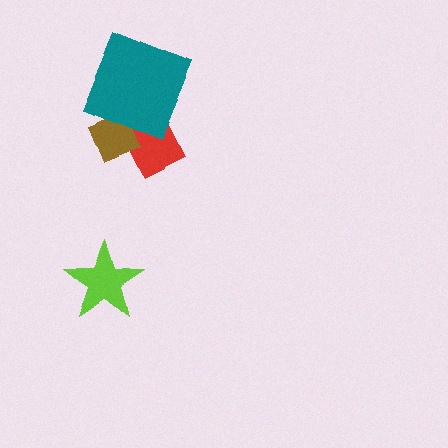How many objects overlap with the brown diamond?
2 objects overlap with the brown diamond.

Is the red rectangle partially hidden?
Yes, it is partially covered by another shape.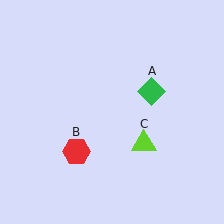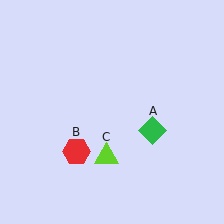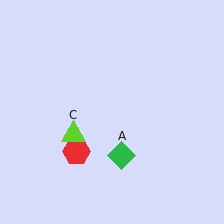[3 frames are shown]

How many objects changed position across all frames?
2 objects changed position: green diamond (object A), lime triangle (object C).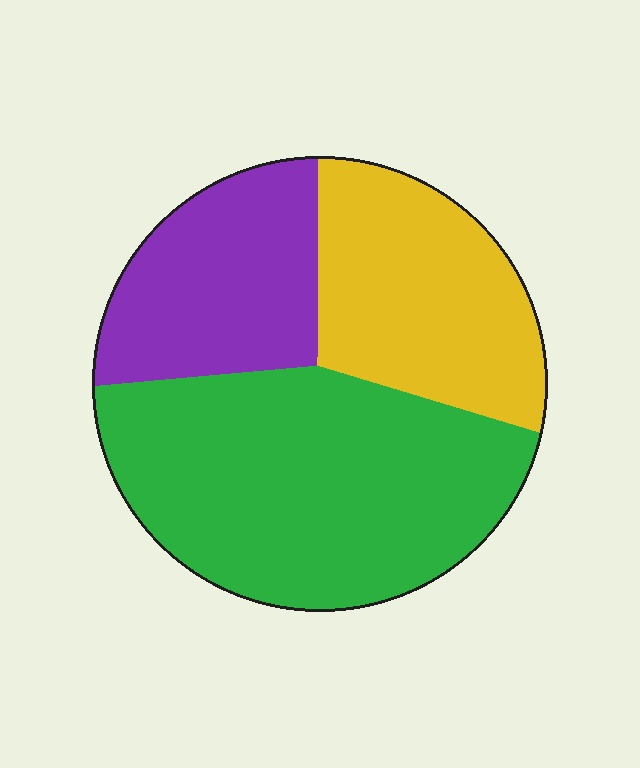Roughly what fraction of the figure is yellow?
Yellow takes up about one quarter (1/4) of the figure.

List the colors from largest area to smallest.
From largest to smallest: green, yellow, purple.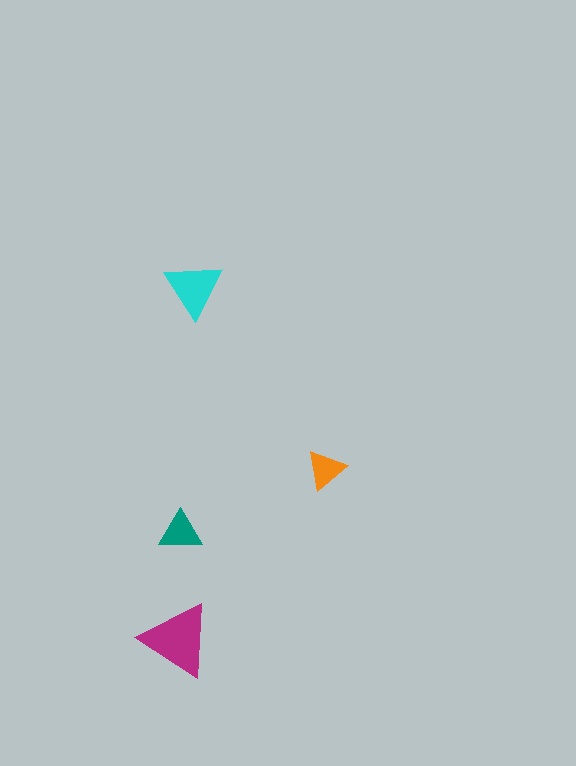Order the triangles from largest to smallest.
the magenta one, the cyan one, the teal one, the orange one.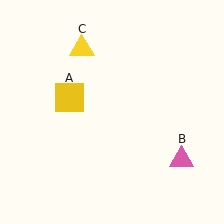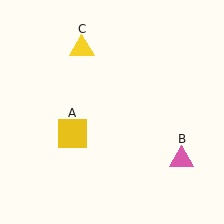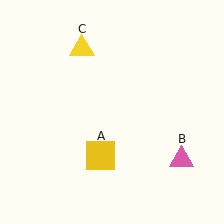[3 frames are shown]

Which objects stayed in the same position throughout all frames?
Pink triangle (object B) and yellow triangle (object C) remained stationary.